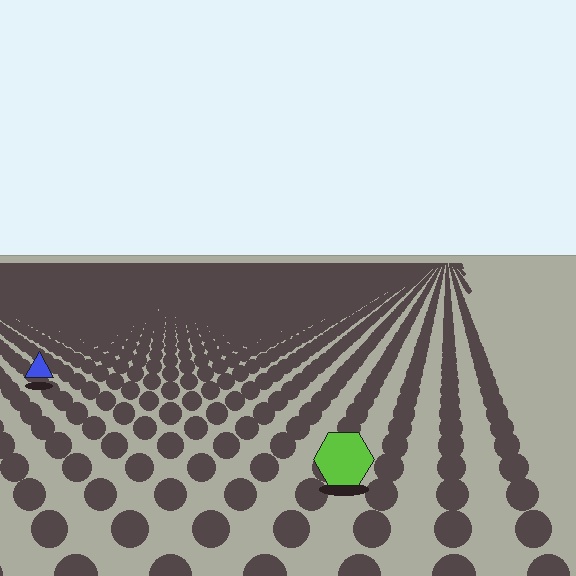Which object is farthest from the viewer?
The blue triangle is farthest from the viewer. It appears smaller and the ground texture around it is denser.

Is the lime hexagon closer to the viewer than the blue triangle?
Yes. The lime hexagon is closer — you can tell from the texture gradient: the ground texture is coarser near it.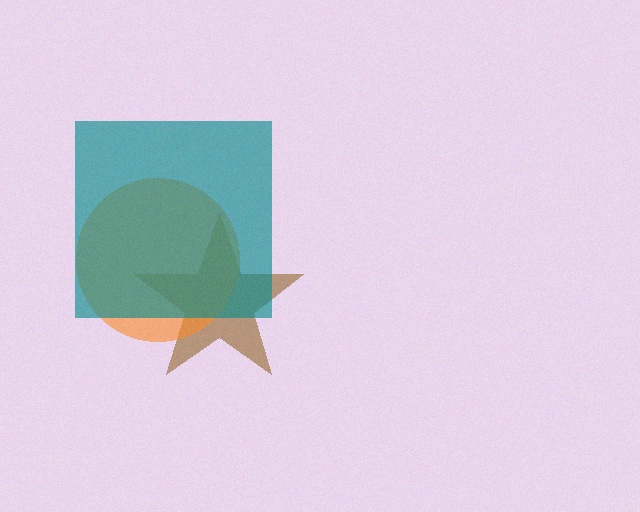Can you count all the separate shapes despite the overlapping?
Yes, there are 3 separate shapes.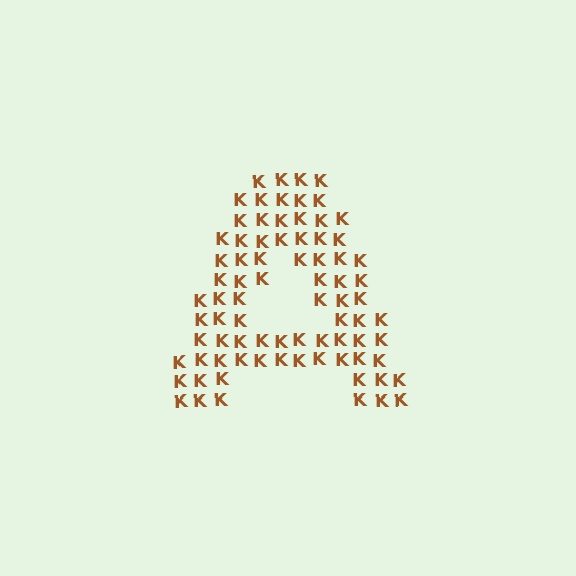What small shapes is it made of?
It is made of small letter K's.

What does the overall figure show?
The overall figure shows the letter A.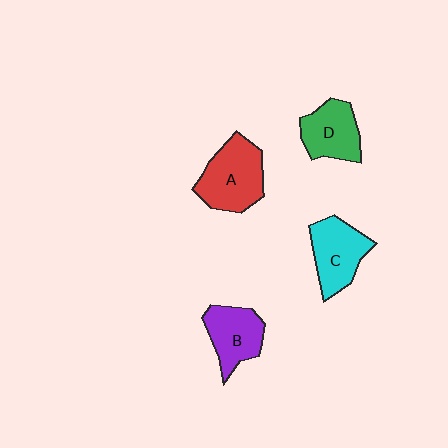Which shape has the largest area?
Shape A (red).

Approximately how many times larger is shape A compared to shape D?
Approximately 1.3 times.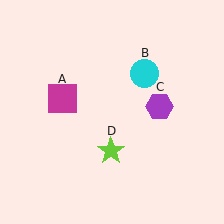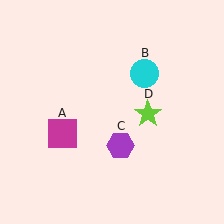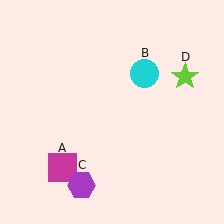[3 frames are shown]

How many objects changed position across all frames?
3 objects changed position: magenta square (object A), purple hexagon (object C), lime star (object D).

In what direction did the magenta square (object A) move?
The magenta square (object A) moved down.